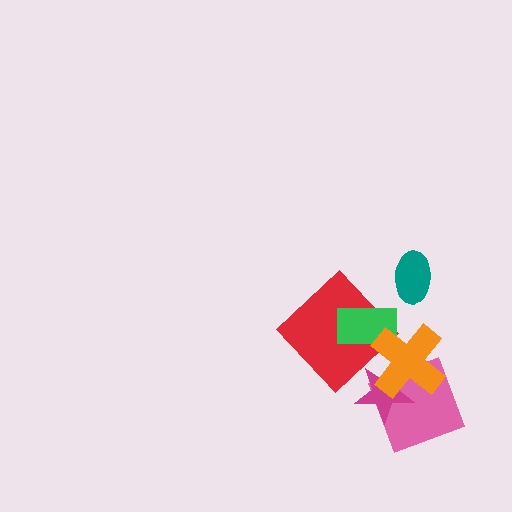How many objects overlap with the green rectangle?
2 objects overlap with the green rectangle.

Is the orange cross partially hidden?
No, no other shape covers it.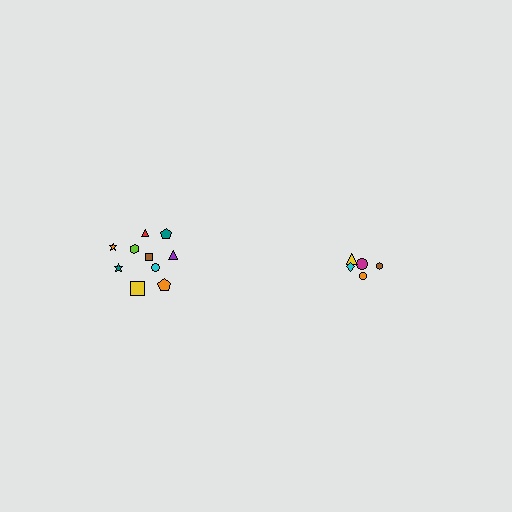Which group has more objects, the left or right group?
The left group.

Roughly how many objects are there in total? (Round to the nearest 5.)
Roughly 15 objects in total.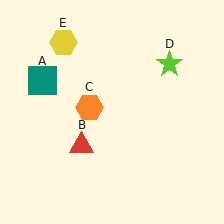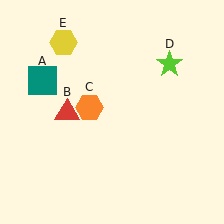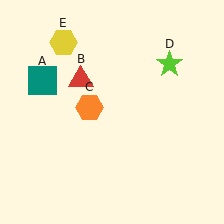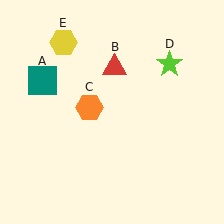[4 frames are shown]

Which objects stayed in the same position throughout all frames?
Teal square (object A) and orange hexagon (object C) and lime star (object D) and yellow hexagon (object E) remained stationary.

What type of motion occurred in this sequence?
The red triangle (object B) rotated clockwise around the center of the scene.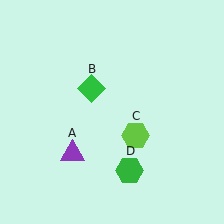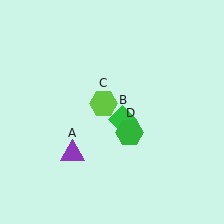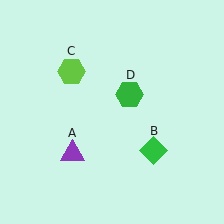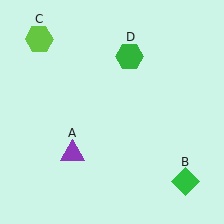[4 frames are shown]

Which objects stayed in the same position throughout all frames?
Purple triangle (object A) remained stationary.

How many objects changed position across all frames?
3 objects changed position: green diamond (object B), lime hexagon (object C), green hexagon (object D).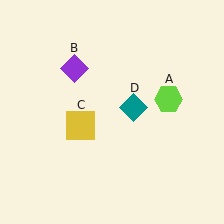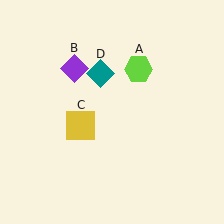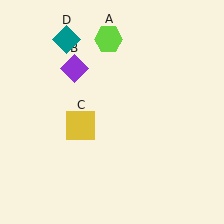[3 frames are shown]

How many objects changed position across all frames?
2 objects changed position: lime hexagon (object A), teal diamond (object D).